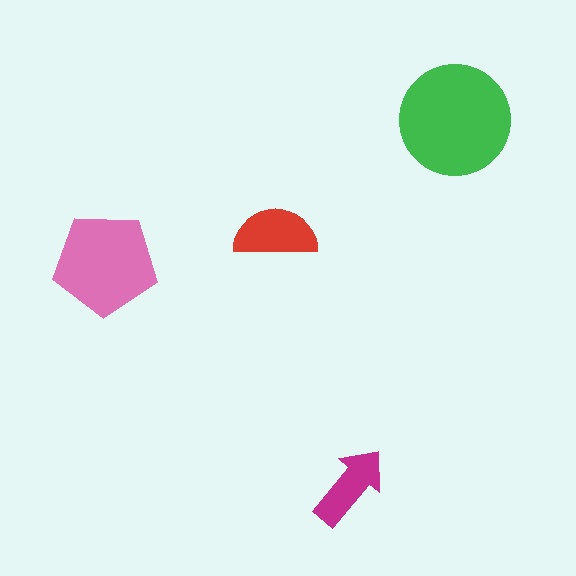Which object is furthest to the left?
The pink pentagon is leftmost.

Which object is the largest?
The green circle.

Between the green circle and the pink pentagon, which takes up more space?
The green circle.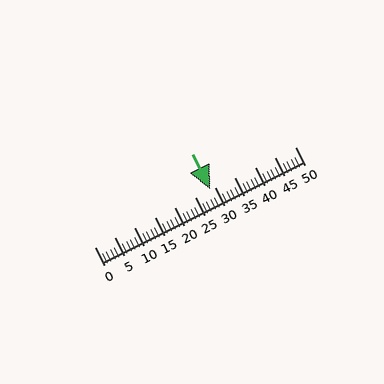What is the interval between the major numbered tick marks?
The major tick marks are spaced 5 units apart.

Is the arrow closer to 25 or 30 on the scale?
The arrow is closer to 30.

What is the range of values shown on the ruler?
The ruler shows values from 0 to 50.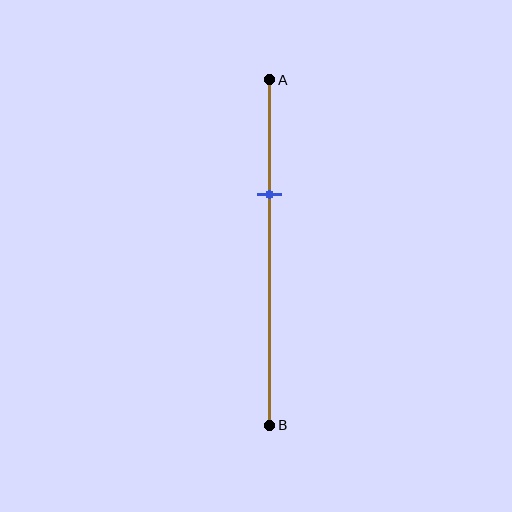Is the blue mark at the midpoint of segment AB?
No, the mark is at about 35% from A, not at the 50% midpoint.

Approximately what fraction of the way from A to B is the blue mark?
The blue mark is approximately 35% of the way from A to B.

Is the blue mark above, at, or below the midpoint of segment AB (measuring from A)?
The blue mark is above the midpoint of segment AB.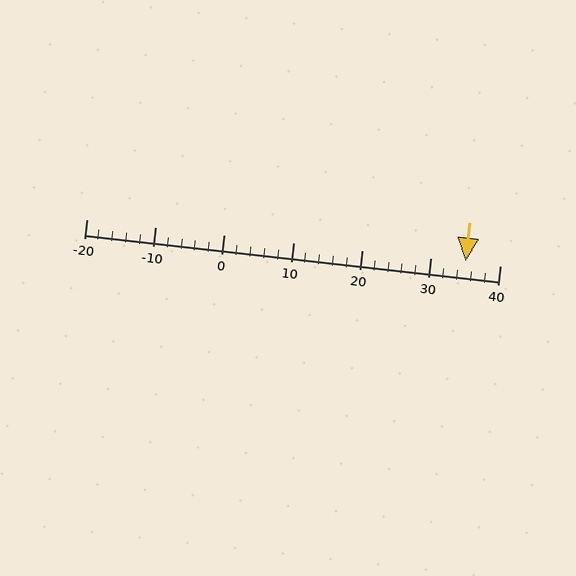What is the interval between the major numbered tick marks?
The major tick marks are spaced 10 units apart.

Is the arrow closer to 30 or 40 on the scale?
The arrow is closer to 40.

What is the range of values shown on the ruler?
The ruler shows values from -20 to 40.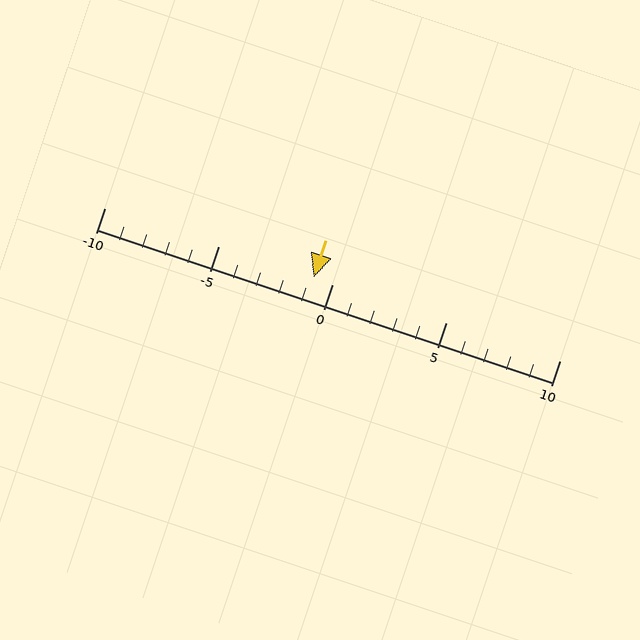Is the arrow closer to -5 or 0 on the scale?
The arrow is closer to 0.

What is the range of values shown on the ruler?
The ruler shows values from -10 to 10.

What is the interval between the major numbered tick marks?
The major tick marks are spaced 5 units apart.